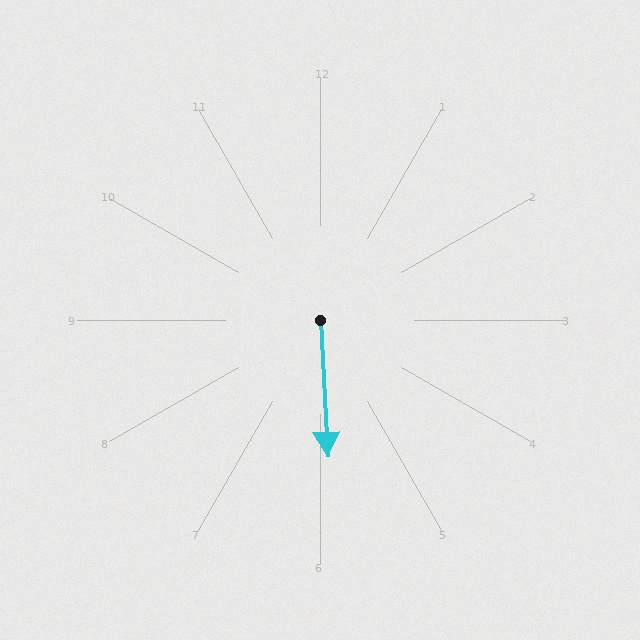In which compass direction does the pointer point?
South.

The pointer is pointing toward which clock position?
Roughly 6 o'clock.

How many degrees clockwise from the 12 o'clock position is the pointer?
Approximately 177 degrees.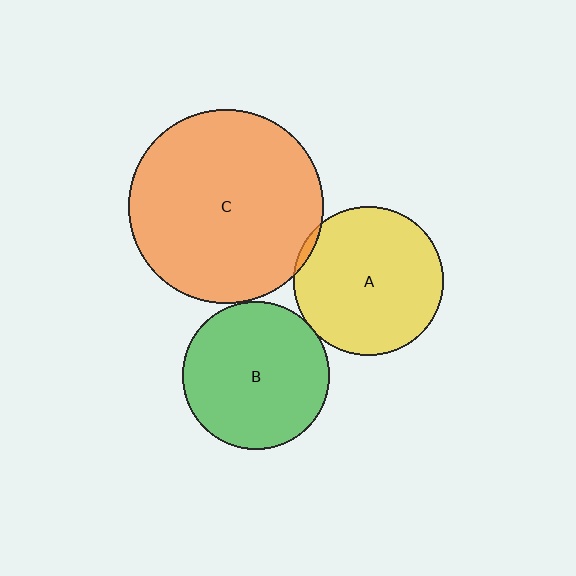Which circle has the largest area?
Circle C (orange).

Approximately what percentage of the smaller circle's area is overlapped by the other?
Approximately 5%.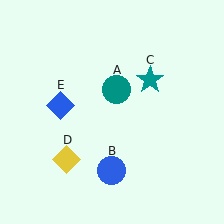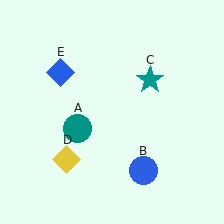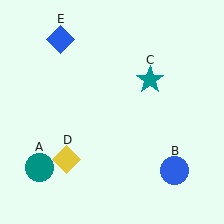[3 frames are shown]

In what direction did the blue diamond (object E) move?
The blue diamond (object E) moved up.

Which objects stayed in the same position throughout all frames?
Teal star (object C) and yellow diamond (object D) remained stationary.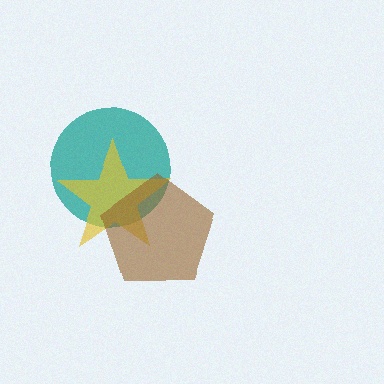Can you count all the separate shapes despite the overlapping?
Yes, there are 3 separate shapes.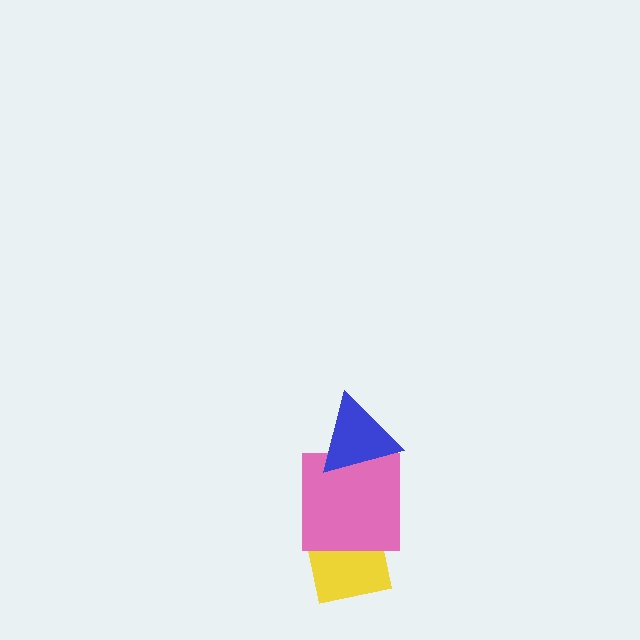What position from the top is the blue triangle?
The blue triangle is 1st from the top.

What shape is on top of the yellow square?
The pink square is on top of the yellow square.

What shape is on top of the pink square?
The blue triangle is on top of the pink square.